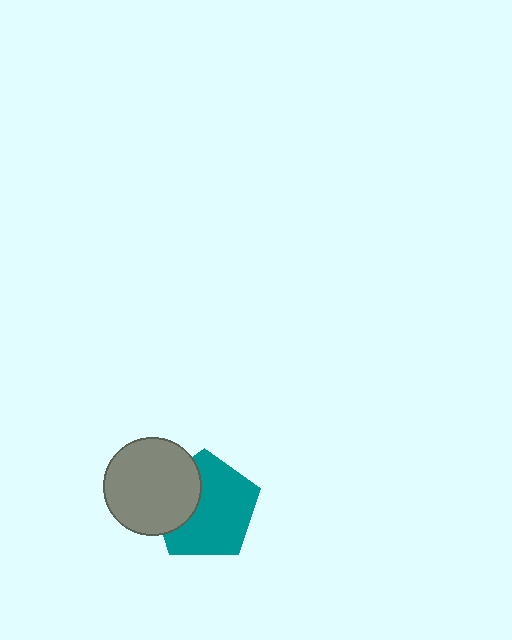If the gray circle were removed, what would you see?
You would see the complete teal pentagon.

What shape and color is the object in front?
The object in front is a gray circle.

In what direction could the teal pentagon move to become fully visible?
The teal pentagon could move right. That would shift it out from behind the gray circle entirely.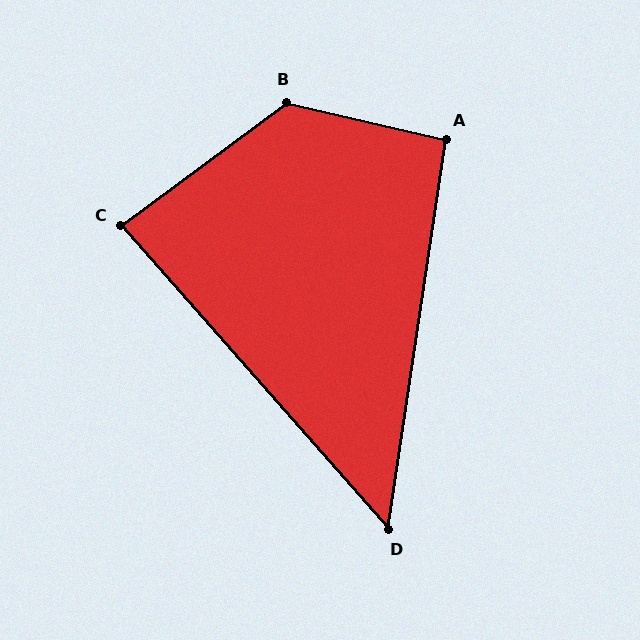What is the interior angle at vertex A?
Approximately 95 degrees (approximately right).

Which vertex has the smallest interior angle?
D, at approximately 50 degrees.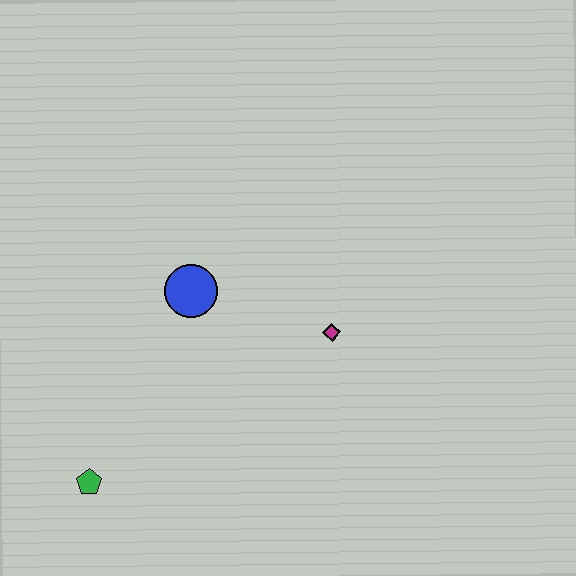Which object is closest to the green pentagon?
The blue circle is closest to the green pentagon.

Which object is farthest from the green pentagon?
The magenta diamond is farthest from the green pentagon.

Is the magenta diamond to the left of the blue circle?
No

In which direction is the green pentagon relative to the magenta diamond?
The green pentagon is to the left of the magenta diamond.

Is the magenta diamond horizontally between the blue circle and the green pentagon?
No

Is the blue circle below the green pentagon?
No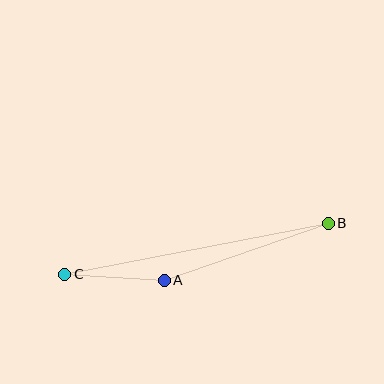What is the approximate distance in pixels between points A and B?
The distance between A and B is approximately 174 pixels.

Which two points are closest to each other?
Points A and C are closest to each other.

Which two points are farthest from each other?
Points B and C are farthest from each other.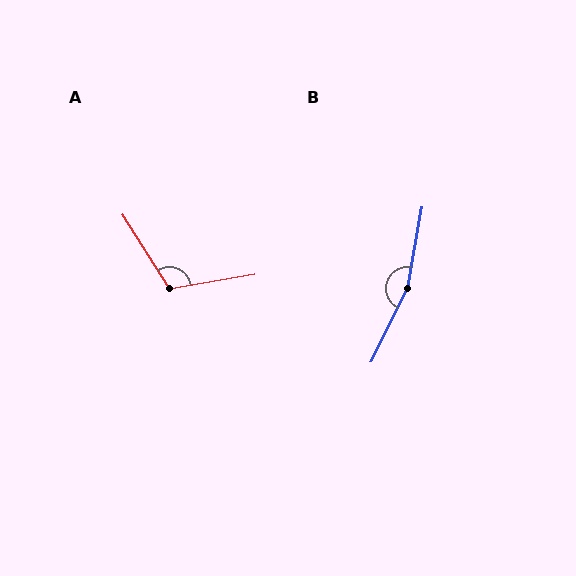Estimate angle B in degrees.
Approximately 163 degrees.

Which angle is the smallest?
A, at approximately 113 degrees.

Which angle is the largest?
B, at approximately 163 degrees.